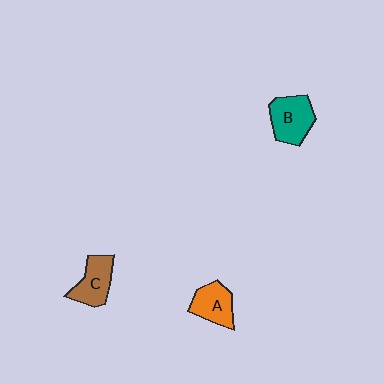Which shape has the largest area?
Shape B (teal).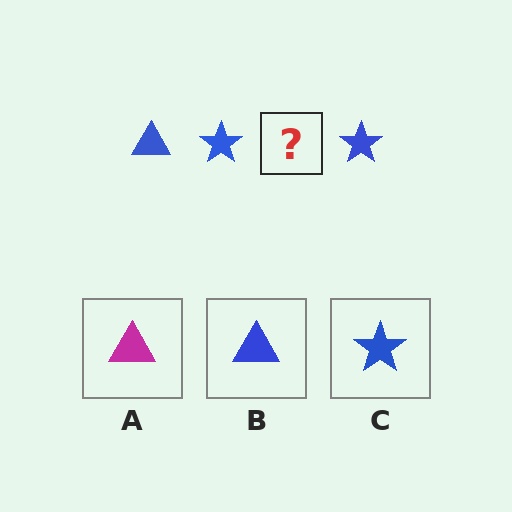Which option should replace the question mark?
Option B.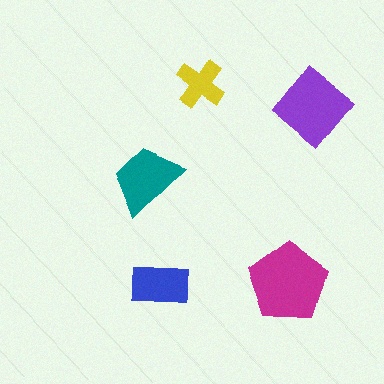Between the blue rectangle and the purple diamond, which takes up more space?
The purple diamond.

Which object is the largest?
The magenta pentagon.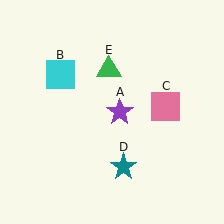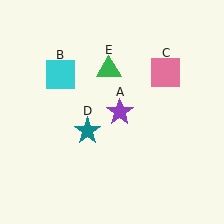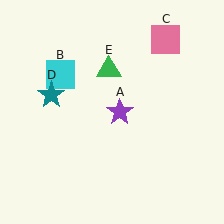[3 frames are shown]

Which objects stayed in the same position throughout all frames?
Purple star (object A) and cyan square (object B) and green triangle (object E) remained stationary.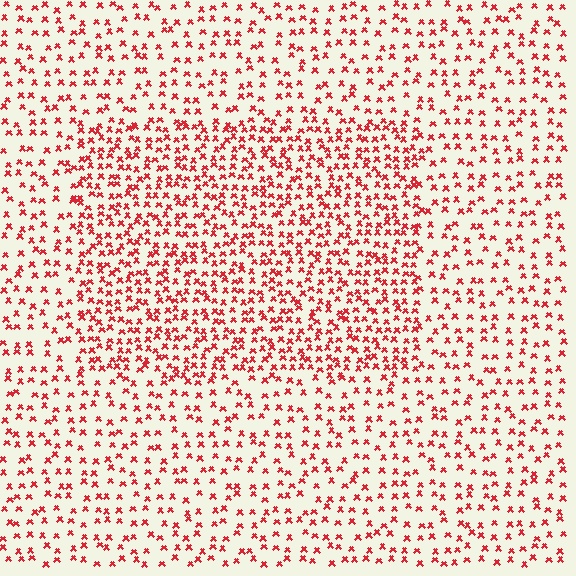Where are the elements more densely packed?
The elements are more densely packed inside the rectangle boundary.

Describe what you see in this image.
The image contains small red elements arranged at two different densities. A rectangle-shaped region is visible where the elements are more densely packed than the surrounding area.